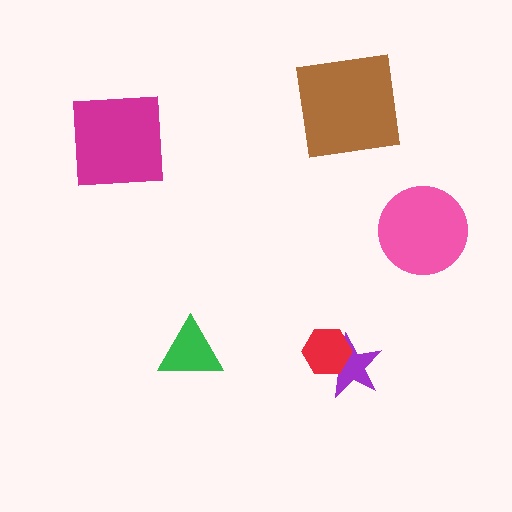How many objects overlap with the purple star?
1 object overlaps with the purple star.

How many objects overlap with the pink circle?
0 objects overlap with the pink circle.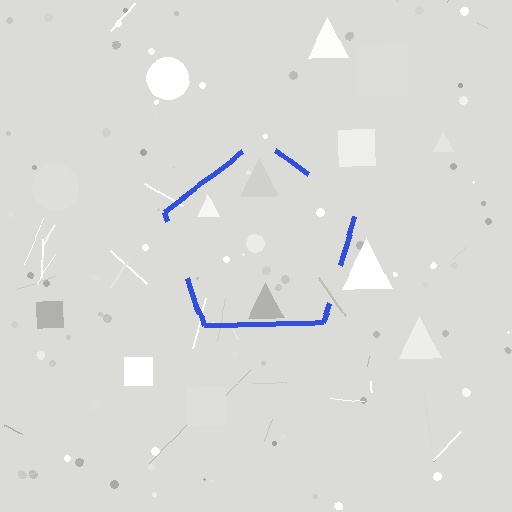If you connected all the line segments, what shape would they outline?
They would outline a pentagon.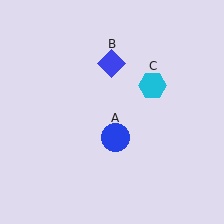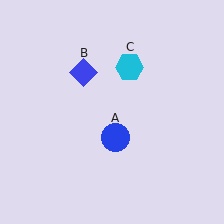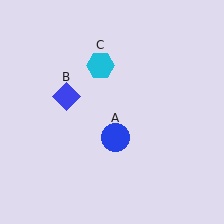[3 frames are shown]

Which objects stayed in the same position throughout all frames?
Blue circle (object A) remained stationary.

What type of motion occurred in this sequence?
The blue diamond (object B), cyan hexagon (object C) rotated counterclockwise around the center of the scene.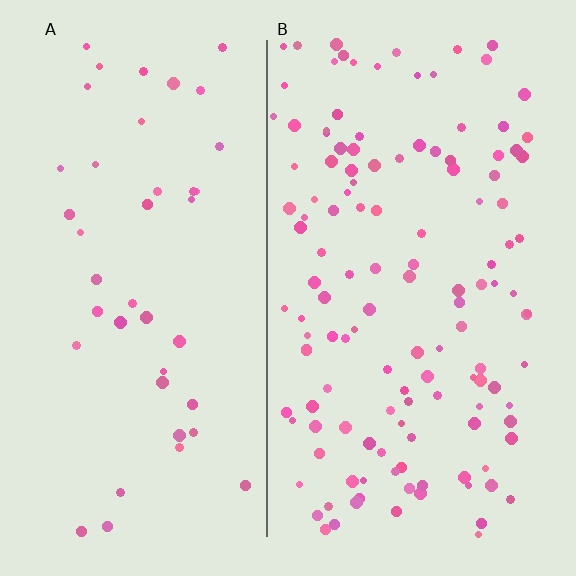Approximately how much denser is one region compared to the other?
Approximately 3.1× — region B over region A.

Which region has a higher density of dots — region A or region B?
B (the right).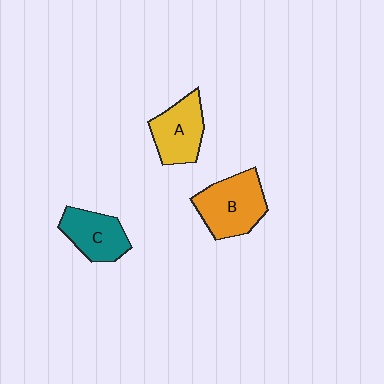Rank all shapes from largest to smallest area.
From largest to smallest: B (orange), A (yellow), C (teal).